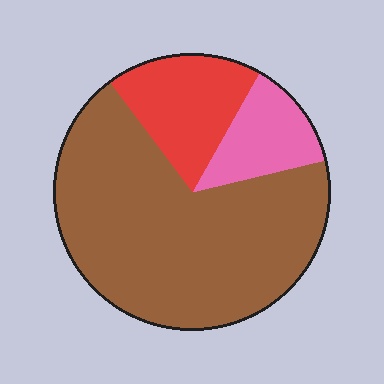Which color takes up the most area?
Brown, at roughly 70%.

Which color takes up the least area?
Pink, at roughly 15%.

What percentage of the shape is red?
Red covers 19% of the shape.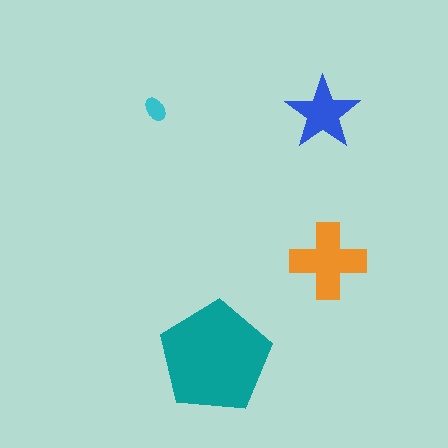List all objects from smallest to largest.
The cyan ellipse, the blue star, the orange cross, the teal pentagon.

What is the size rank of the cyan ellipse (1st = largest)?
4th.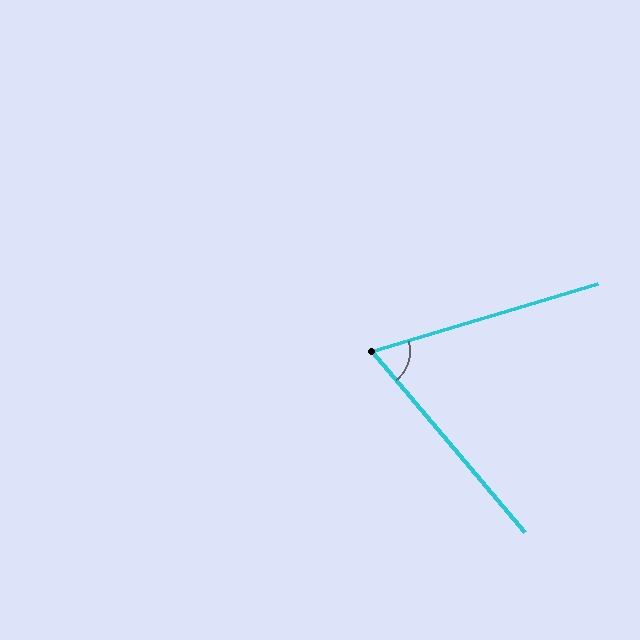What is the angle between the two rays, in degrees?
Approximately 67 degrees.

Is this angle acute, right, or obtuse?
It is acute.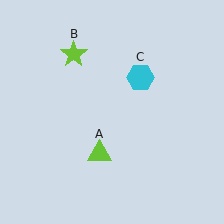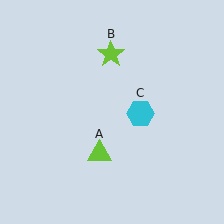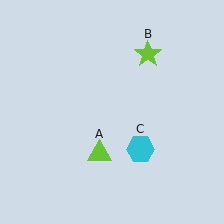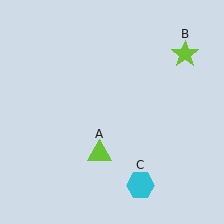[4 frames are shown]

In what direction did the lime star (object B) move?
The lime star (object B) moved right.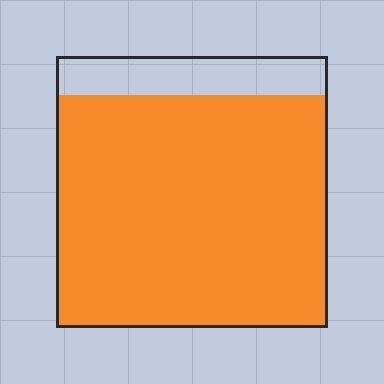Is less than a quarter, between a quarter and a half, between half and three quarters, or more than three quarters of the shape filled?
More than three quarters.